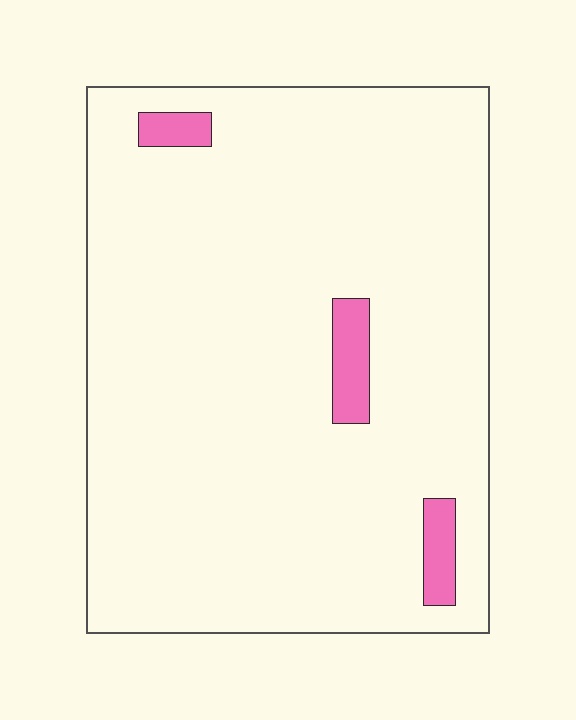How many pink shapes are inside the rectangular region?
3.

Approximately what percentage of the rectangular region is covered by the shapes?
Approximately 5%.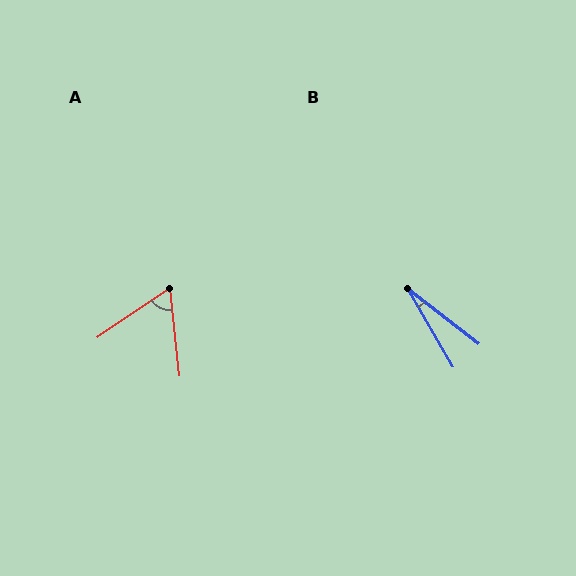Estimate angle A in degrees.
Approximately 62 degrees.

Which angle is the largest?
A, at approximately 62 degrees.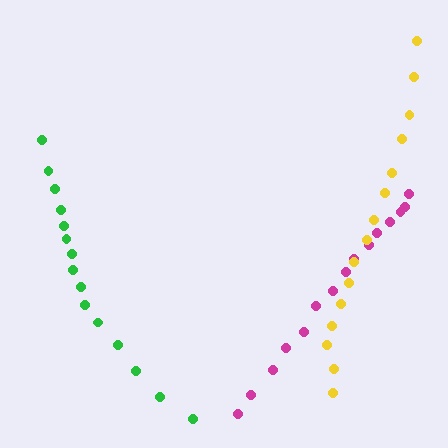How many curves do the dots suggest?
There are 3 distinct paths.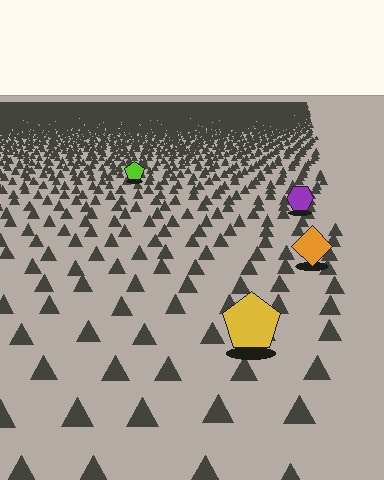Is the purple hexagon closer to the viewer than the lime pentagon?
Yes. The purple hexagon is closer — you can tell from the texture gradient: the ground texture is coarser near it.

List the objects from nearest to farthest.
From nearest to farthest: the yellow pentagon, the orange diamond, the purple hexagon, the lime pentagon.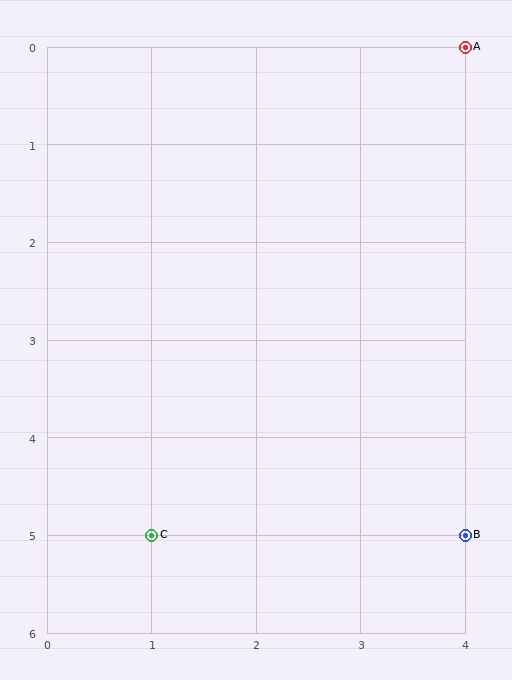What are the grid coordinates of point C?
Point C is at grid coordinates (1, 5).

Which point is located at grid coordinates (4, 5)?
Point B is at (4, 5).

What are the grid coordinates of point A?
Point A is at grid coordinates (4, 0).